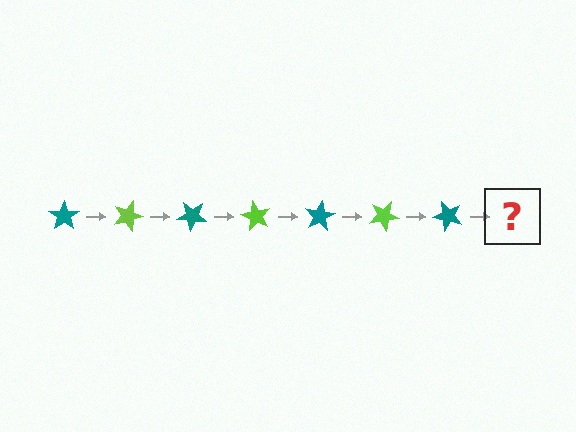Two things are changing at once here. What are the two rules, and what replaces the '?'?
The two rules are that it rotates 20 degrees each step and the color cycles through teal and lime. The '?' should be a lime star, rotated 140 degrees from the start.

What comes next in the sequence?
The next element should be a lime star, rotated 140 degrees from the start.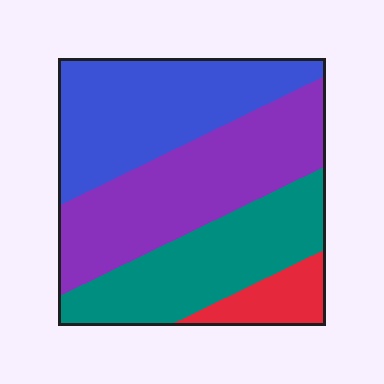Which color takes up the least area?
Red, at roughly 10%.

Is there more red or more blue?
Blue.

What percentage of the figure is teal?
Teal covers 27% of the figure.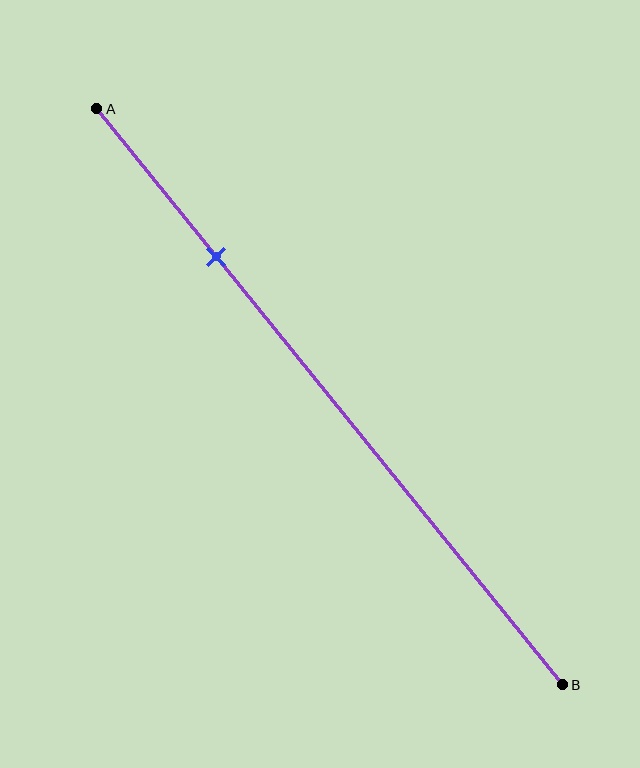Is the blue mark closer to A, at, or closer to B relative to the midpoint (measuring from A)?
The blue mark is closer to point A than the midpoint of segment AB.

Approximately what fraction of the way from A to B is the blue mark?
The blue mark is approximately 25% of the way from A to B.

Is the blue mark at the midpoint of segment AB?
No, the mark is at about 25% from A, not at the 50% midpoint.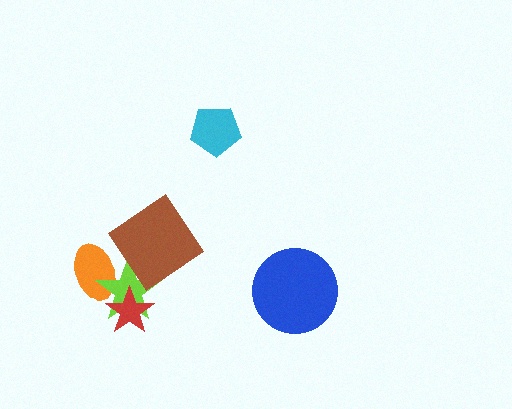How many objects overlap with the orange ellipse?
2 objects overlap with the orange ellipse.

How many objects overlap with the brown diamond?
2 objects overlap with the brown diamond.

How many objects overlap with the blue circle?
0 objects overlap with the blue circle.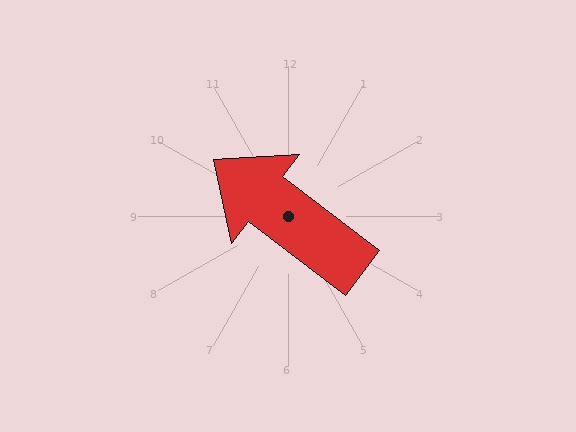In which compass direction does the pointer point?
Northwest.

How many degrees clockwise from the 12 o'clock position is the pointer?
Approximately 307 degrees.